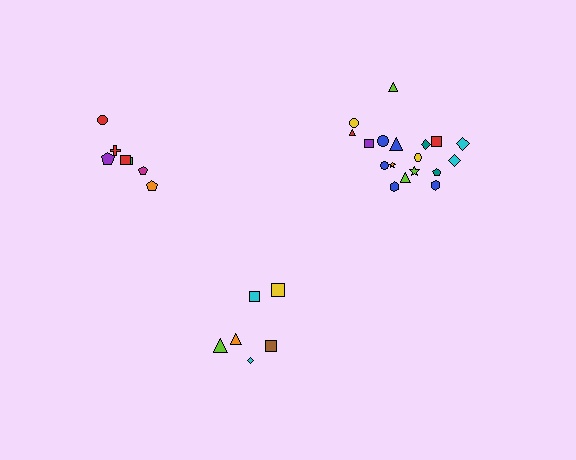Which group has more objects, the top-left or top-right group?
The top-right group.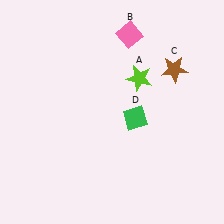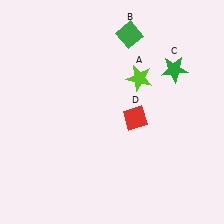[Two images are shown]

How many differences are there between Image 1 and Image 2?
There are 3 differences between the two images.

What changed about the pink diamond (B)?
In Image 1, B is pink. In Image 2, it changed to green.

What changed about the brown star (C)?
In Image 1, C is brown. In Image 2, it changed to green.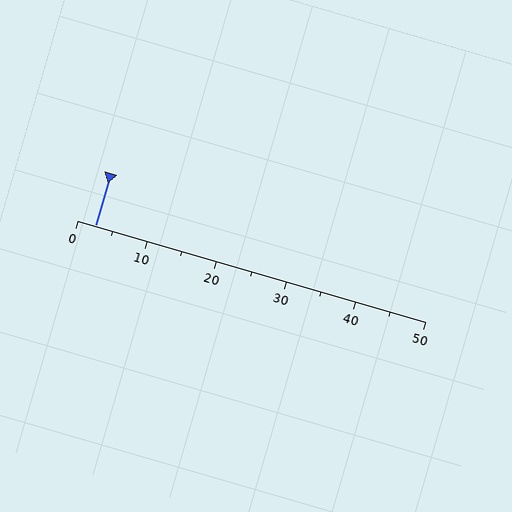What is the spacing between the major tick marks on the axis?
The major ticks are spaced 10 apart.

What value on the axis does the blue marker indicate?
The marker indicates approximately 2.5.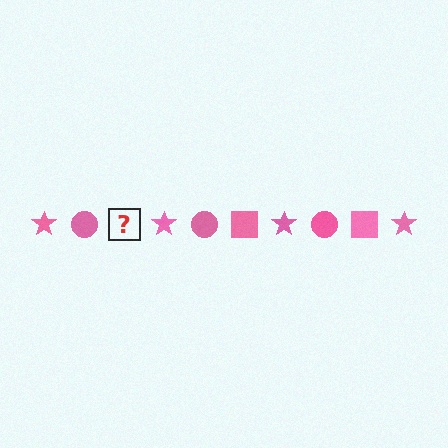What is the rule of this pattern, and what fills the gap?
The rule is that the pattern cycles through star, circle, square shapes in pink. The gap should be filled with a pink square.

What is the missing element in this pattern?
The missing element is a pink square.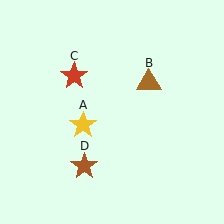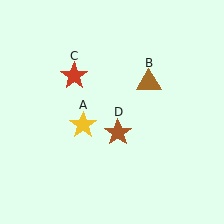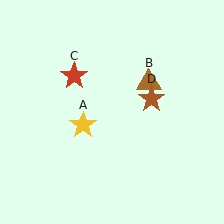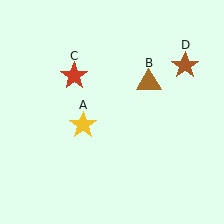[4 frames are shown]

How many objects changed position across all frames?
1 object changed position: brown star (object D).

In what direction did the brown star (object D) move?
The brown star (object D) moved up and to the right.